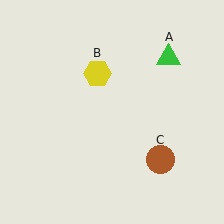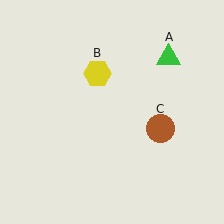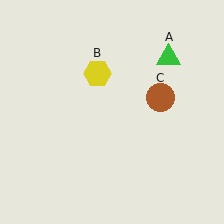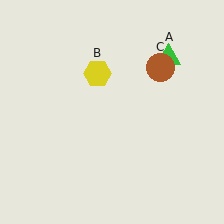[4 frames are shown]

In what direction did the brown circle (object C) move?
The brown circle (object C) moved up.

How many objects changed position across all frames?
1 object changed position: brown circle (object C).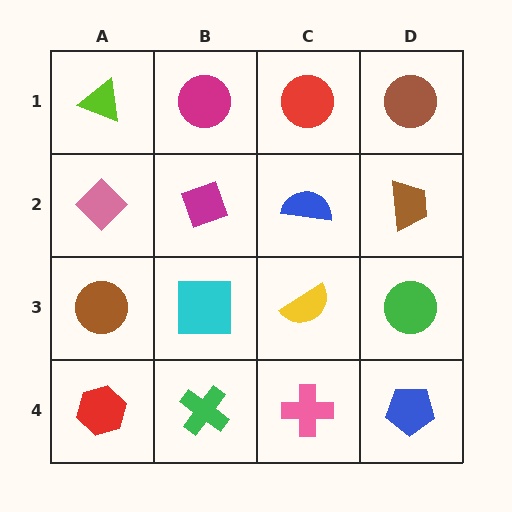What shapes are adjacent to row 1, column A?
A pink diamond (row 2, column A), a magenta circle (row 1, column B).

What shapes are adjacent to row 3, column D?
A brown trapezoid (row 2, column D), a blue pentagon (row 4, column D), a yellow semicircle (row 3, column C).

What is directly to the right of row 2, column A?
A magenta diamond.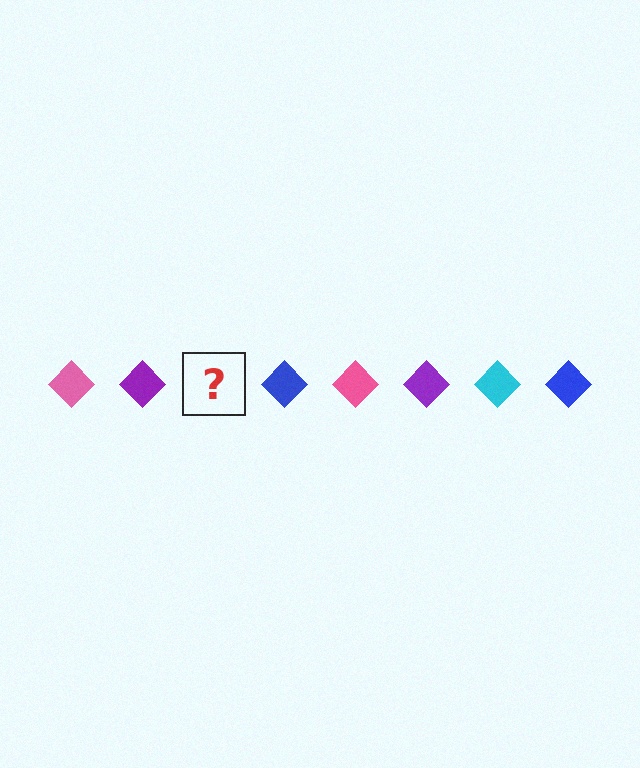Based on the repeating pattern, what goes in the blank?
The blank should be a cyan diamond.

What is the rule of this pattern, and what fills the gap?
The rule is that the pattern cycles through pink, purple, cyan, blue diamonds. The gap should be filled with a cyan diamond.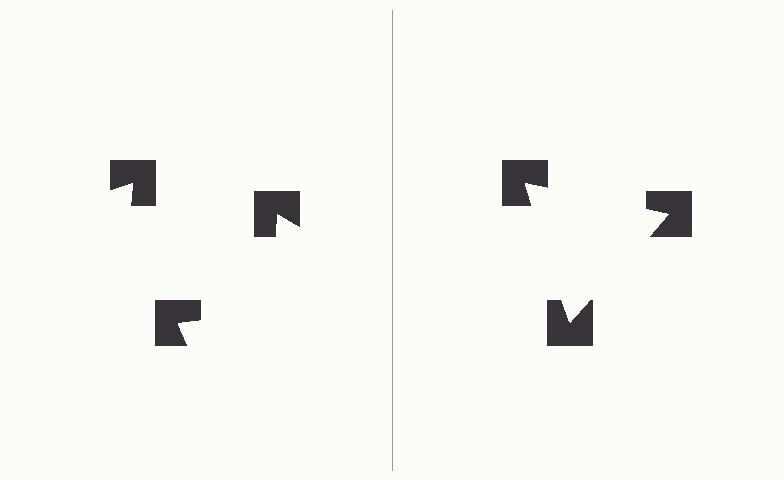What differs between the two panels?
The notched squares are positioned identically on both sides; only the wedge orientations differ. On the right they align to a triangle; on the left they are misaligned.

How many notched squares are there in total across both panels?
6 — 3 on each side.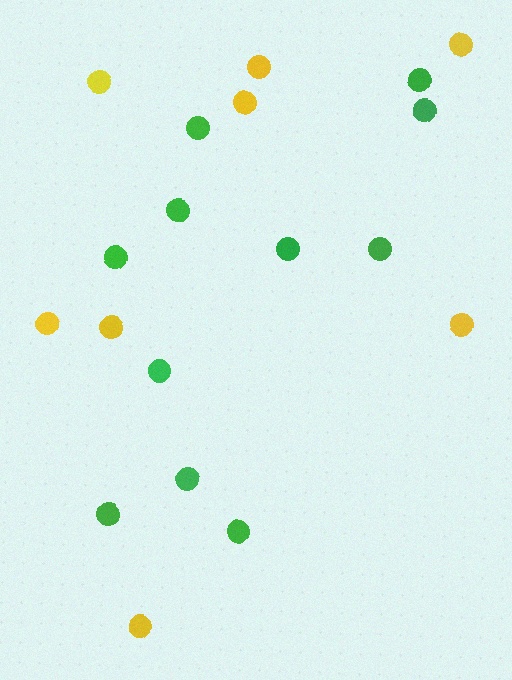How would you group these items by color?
There are 2 groups: one group of yellow circles (8) and one group of green circles (11).